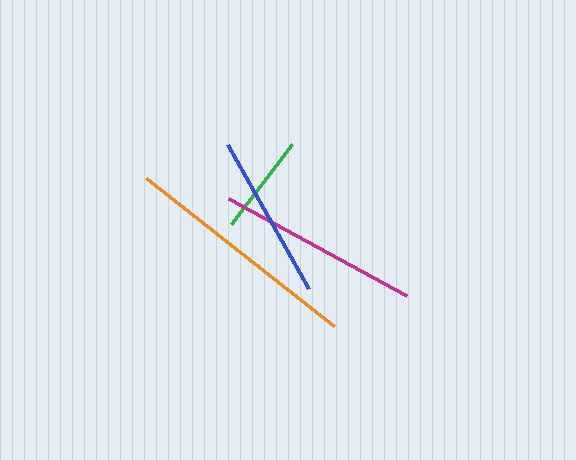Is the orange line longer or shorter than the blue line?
The orange line is longer than the blue line.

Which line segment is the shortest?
The green line is the shortest at approximately 101 pixels.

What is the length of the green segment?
The green segment is approximately 101 pixels long.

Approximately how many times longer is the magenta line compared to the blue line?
The magenta line is approximately 1.2 times the length of the blue line.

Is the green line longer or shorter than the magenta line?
The magenta line is longer than the green line.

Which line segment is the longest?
The orange line is the longest at approximately 240 pixels.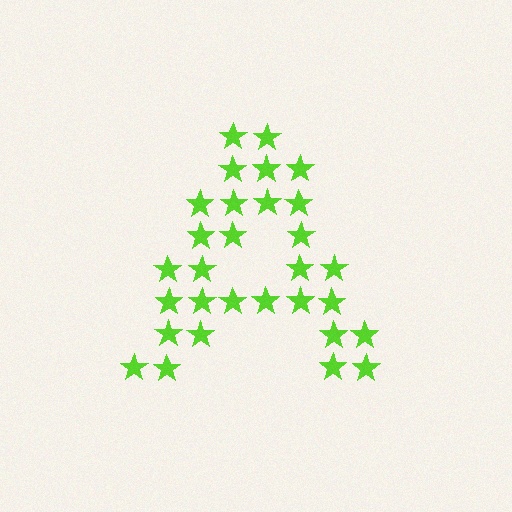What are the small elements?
The small elements are stars.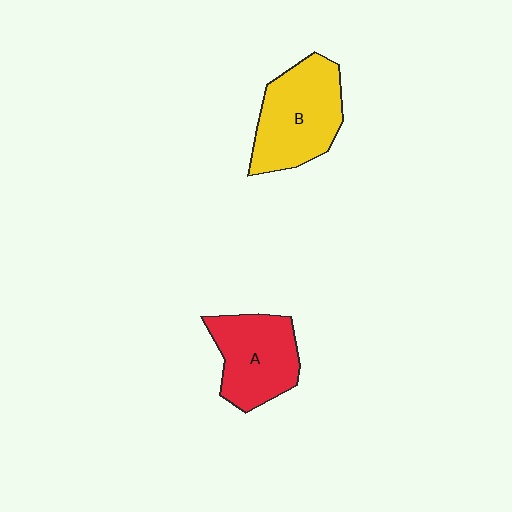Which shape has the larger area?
Shape B (yellow).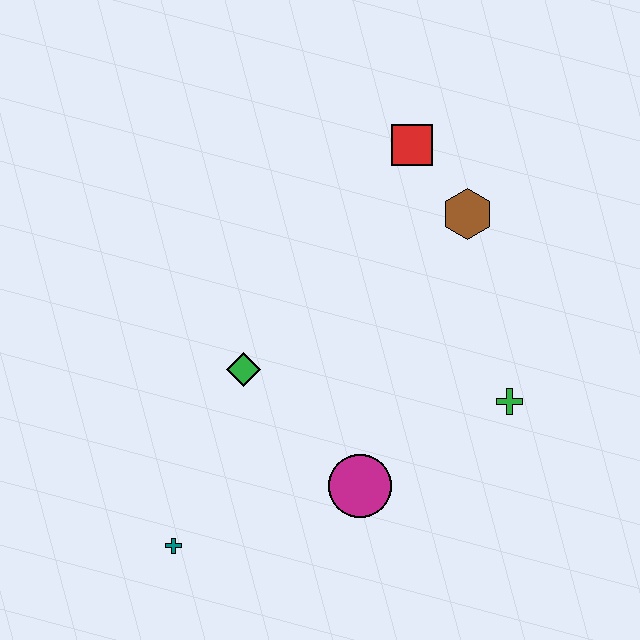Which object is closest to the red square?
The brown hexagon is closest to the red square.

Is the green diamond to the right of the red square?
No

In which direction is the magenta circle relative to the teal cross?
The magenta circle is to the right of the teal cross.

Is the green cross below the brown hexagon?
Yes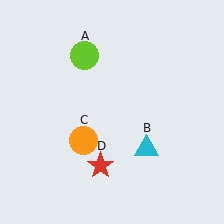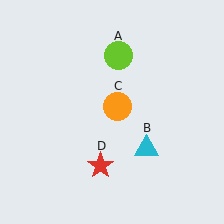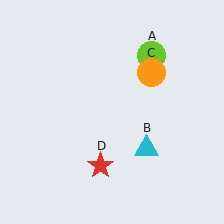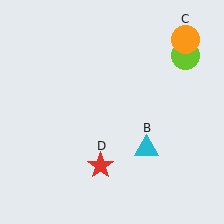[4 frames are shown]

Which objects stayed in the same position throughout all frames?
Cyan triangle (object B) and red star (object D) remained stationary.